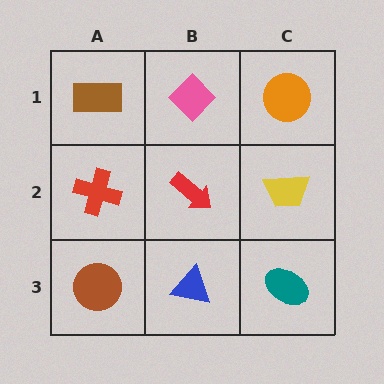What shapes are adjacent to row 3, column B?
A red arrow (row 2, column B), a brown circle (row 3, column A), a teal ellipse (row 3, column C).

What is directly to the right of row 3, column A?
A blue triangle.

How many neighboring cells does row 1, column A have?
2.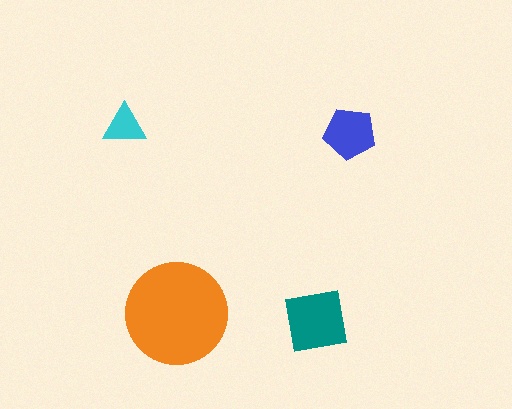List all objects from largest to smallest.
The orange circle, the teal square, the blue pentagon, the cyan triangle.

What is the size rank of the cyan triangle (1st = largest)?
4th.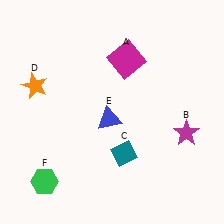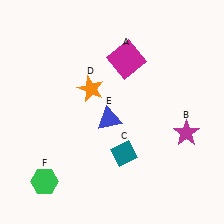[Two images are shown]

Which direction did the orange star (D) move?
The orange star (D) moved right.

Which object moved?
The orange star (D) moved right.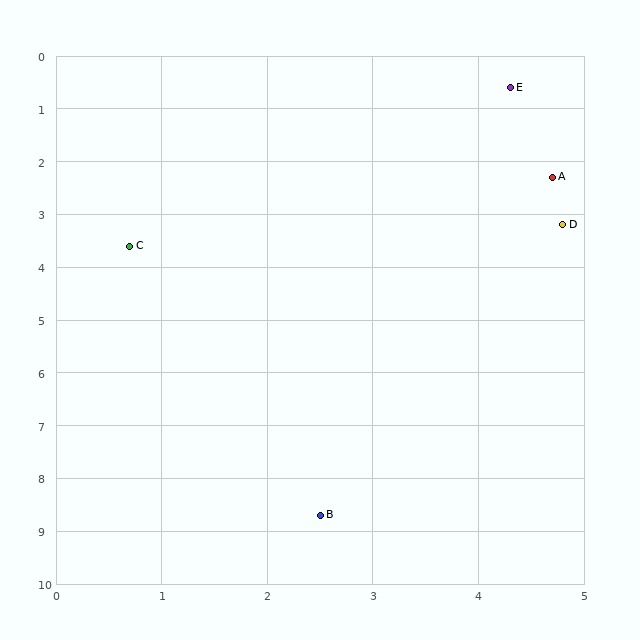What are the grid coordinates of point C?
Point C is at approximately (0.7, 3.6).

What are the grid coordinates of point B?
Point B is at approximately (2.5, 8.7).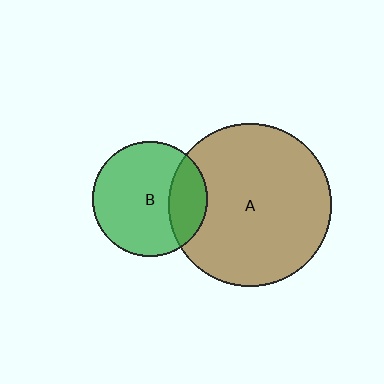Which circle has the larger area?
Circle A (brown).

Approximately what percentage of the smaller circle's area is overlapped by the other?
Approximately 25%.